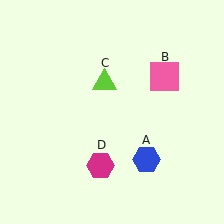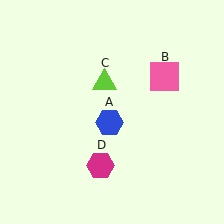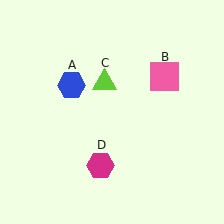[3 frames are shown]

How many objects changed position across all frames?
1 object changed position: blue hexagon (object A).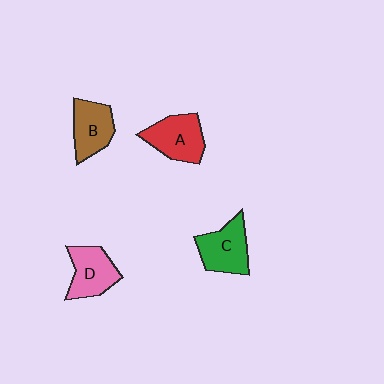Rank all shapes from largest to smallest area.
From largest to smallest: A (red), C (green), D (pink), B (brown).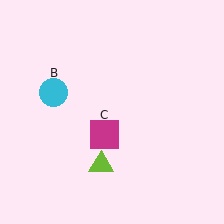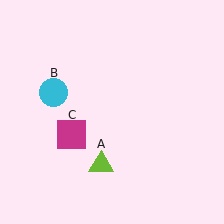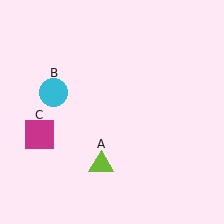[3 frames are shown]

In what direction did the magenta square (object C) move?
The magenta square (object C) moved left.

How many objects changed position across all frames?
1 object changed position: magenta square (object C).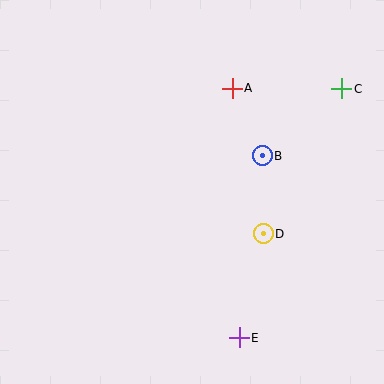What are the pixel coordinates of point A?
Point A is at (232, 88).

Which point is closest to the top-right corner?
Point C is closest to the top-right corner.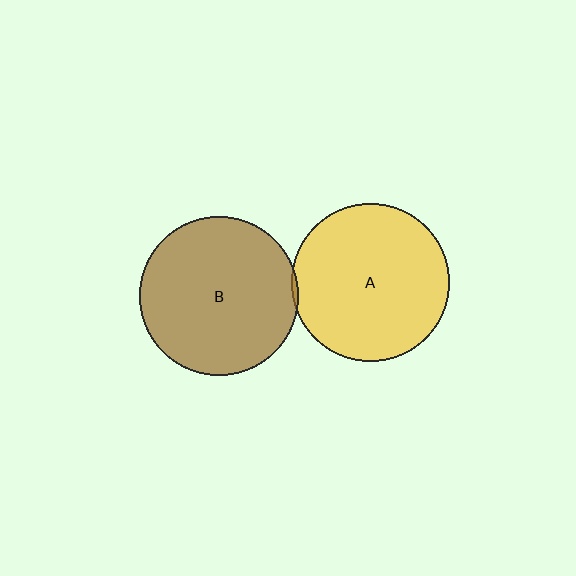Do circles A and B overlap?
Yes.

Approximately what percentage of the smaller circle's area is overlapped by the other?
Approximately 5%.